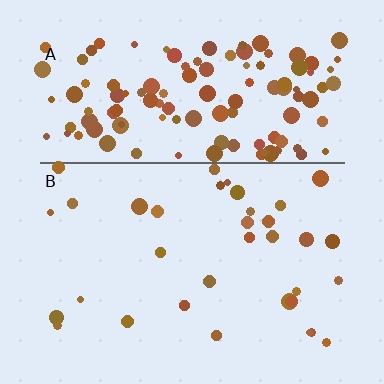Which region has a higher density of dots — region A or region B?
A (the top).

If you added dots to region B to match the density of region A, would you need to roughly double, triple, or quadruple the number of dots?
Approximately quadruple.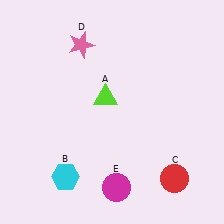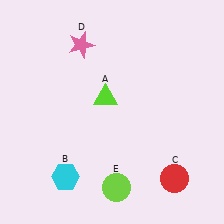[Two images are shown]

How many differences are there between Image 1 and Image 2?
There is 1 difference between the two images.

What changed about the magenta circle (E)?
In Image 1, E is magenta. In Image 2, it changed to lime.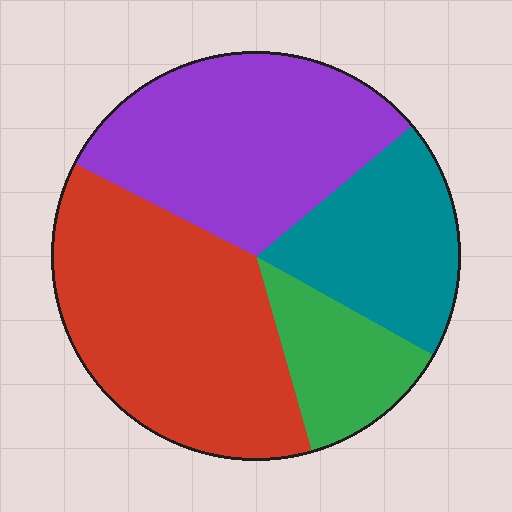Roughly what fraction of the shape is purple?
Purple takes up between a sixth and a third of the shape.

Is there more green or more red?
Red.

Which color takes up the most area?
Red, at roughly 35%.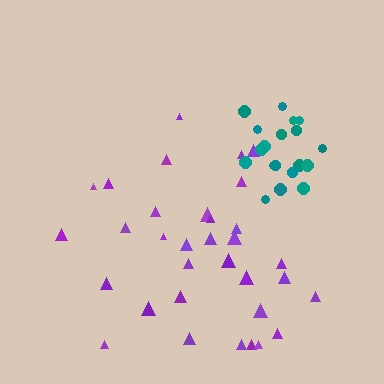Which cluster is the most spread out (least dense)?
Purple.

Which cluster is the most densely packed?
Teal.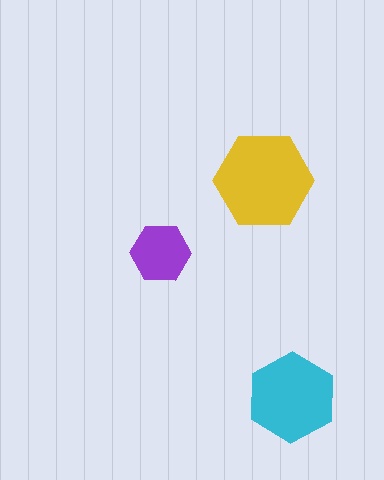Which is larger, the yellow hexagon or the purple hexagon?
The yellow one.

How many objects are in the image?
There are 3 objects in the image.